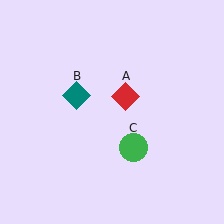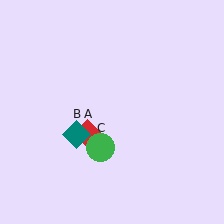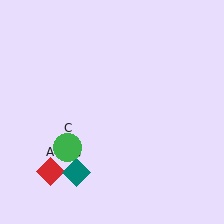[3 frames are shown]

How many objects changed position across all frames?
3 objects changed position: red diamond (object A), teal diamond (object B), green circle (object C).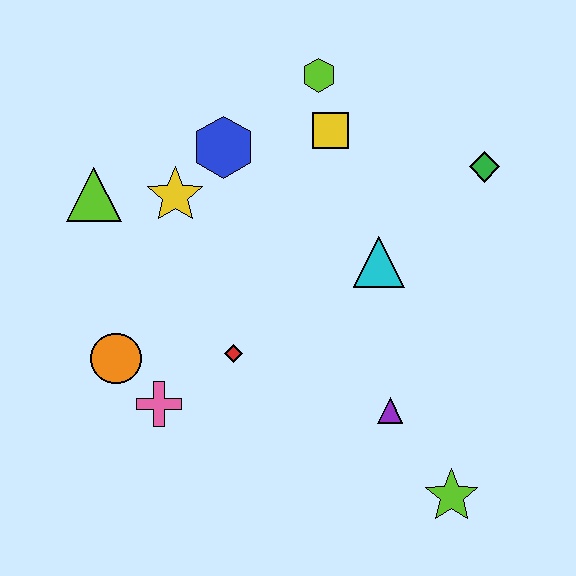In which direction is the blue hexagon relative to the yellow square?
The blue hexagon is to the left of the yellow square.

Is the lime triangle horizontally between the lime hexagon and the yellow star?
No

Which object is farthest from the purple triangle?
The lime triangle is farthest from the purple triangle.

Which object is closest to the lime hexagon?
The yellow square is closest to the lime hexagon.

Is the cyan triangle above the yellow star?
No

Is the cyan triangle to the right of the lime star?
No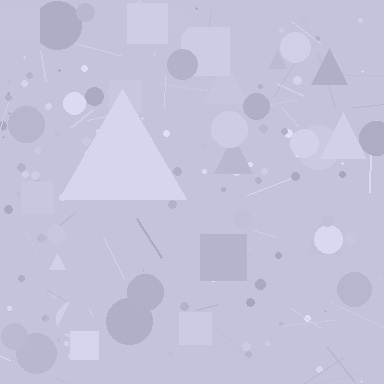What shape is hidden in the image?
A triangle is hidden in the image.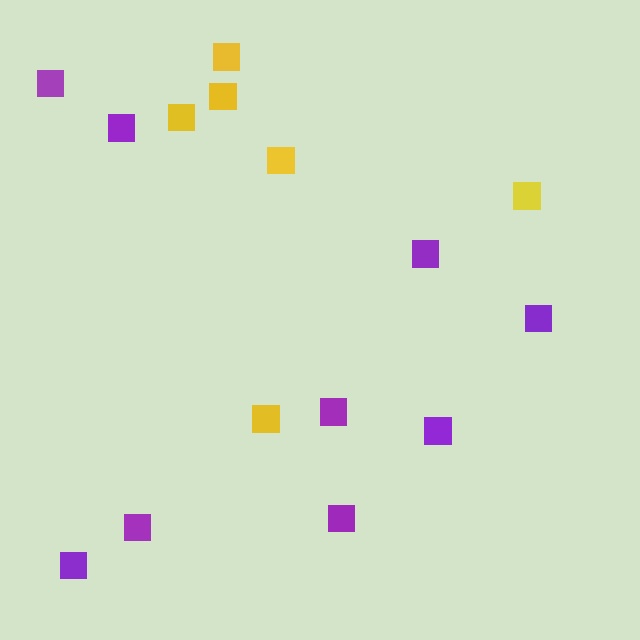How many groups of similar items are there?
There are 2 groups: one group of purple squares (9) and one group of yellow squares (6).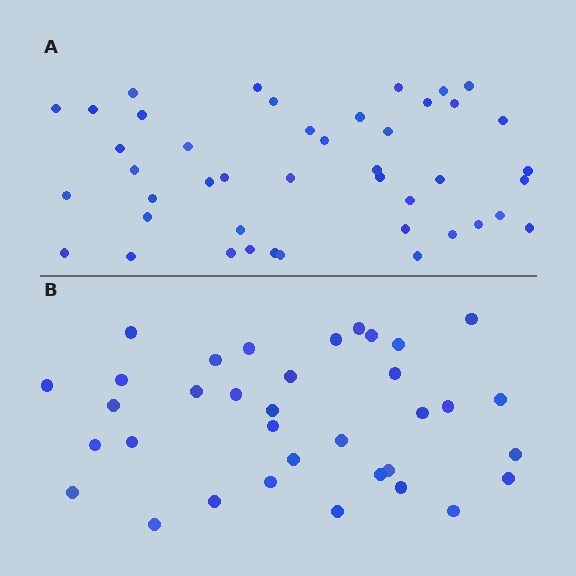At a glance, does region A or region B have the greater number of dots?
Region A (the top region) has more dots.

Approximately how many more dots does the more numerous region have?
Region A has roughly 8 or so more dots than region B.